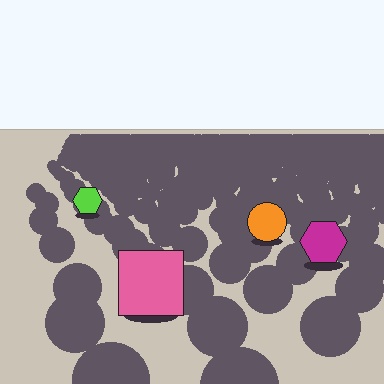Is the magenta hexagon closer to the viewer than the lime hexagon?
Yes. The magenta hexagon is closer — you can tell from the texture gradient: the ground texture is coarser near it.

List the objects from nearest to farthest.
From nearest to farthest: the pink square, the magenta hexagon, the orange circle, the lime hexagon.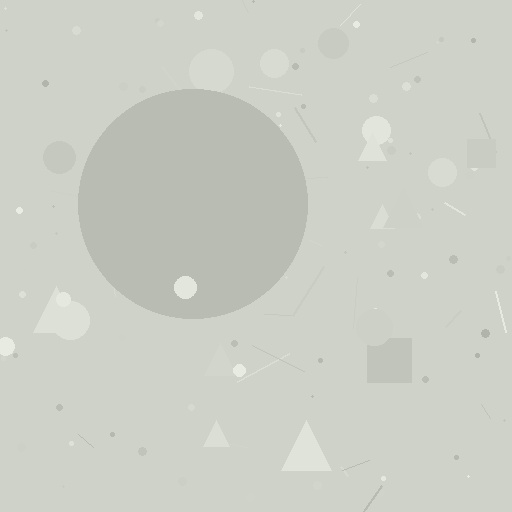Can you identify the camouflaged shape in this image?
The camouflaged shape is a circle.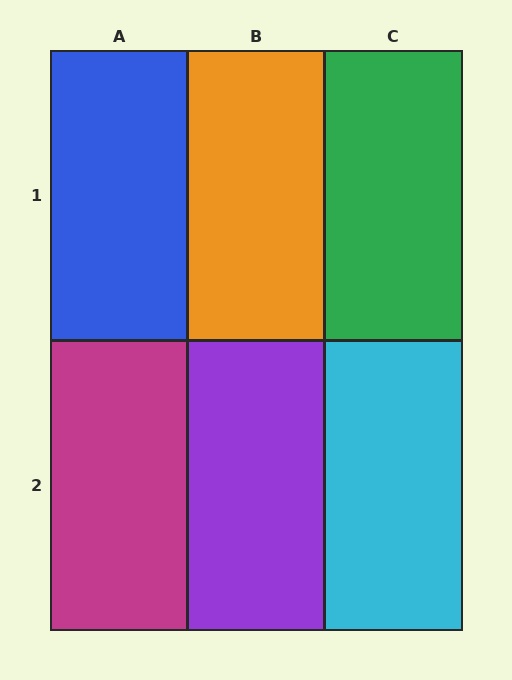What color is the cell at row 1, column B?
Orange.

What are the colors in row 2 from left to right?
Magenta, purple, cyan.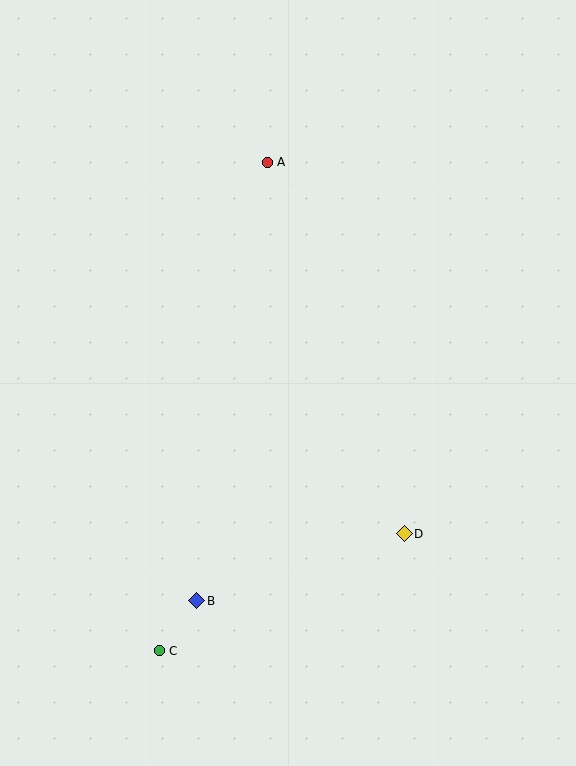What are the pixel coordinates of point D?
Point D is at (404, 534).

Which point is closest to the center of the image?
Point D at (404, 534) is closest to the center.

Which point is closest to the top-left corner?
Point A is closest to the top-left corner.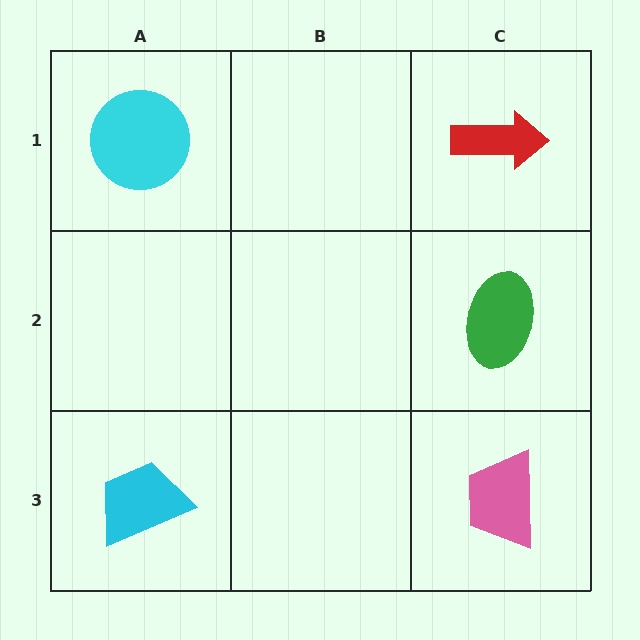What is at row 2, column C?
A green ellipse.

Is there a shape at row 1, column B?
No, that cell is empty.